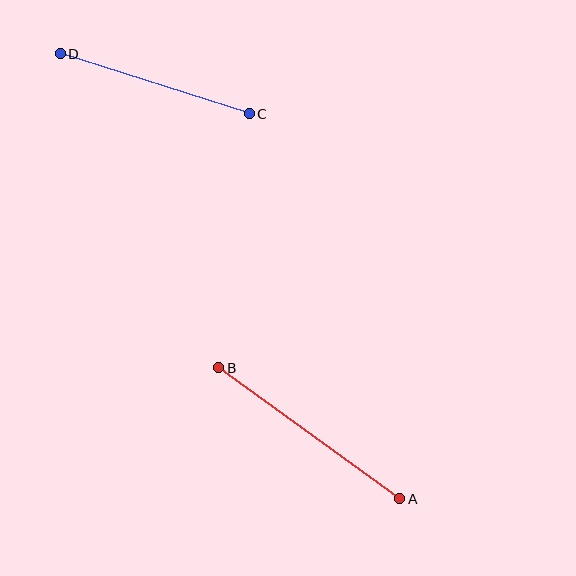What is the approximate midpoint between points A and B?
The midpoint is at approximately (309, 433) pixels.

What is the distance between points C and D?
The distance is approximately 198 pixels.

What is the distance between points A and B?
The distance is approximately 223 pixels.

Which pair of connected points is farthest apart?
Points A and B are farthest apart.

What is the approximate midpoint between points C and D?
The midpoint is at approximately (155, 84) pixels.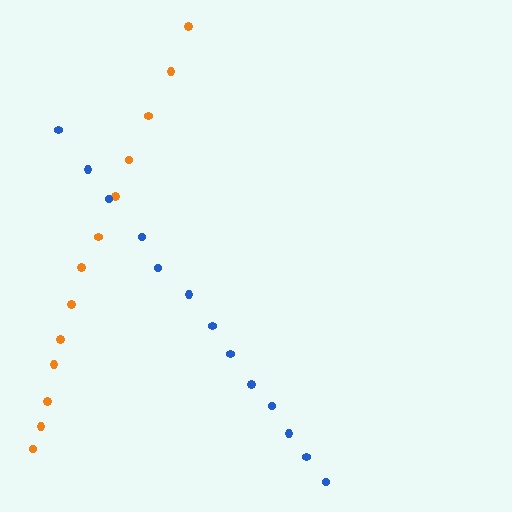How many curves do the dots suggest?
There are 2 distinct paths.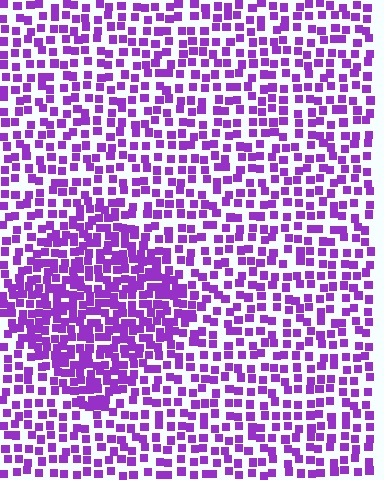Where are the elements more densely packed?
The elements are more densely packed inside the diamond boundary.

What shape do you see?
I see a diamond.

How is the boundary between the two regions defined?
The boundary is defined by a change in element density (approximately 1.9x ratio). All elements are the same color, size, and shape.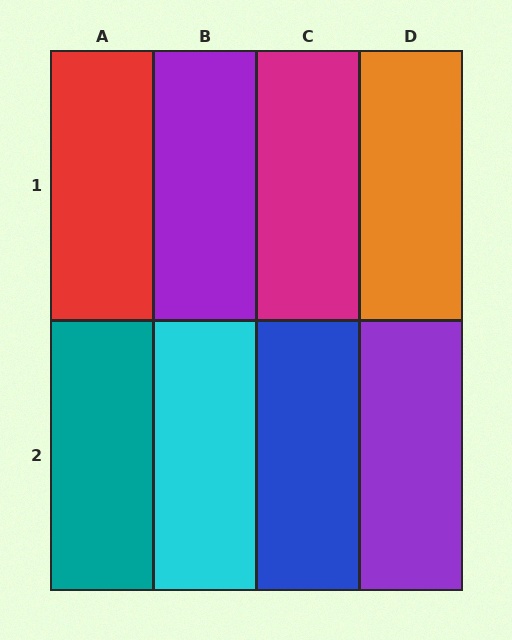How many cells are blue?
1 cell is blue.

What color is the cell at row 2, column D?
Purple.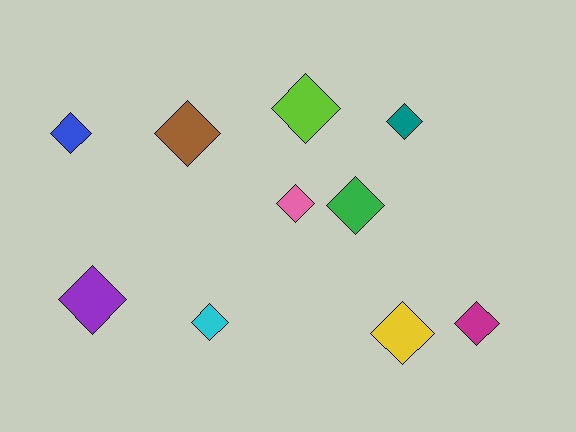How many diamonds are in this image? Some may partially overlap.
There are 10 diamonds.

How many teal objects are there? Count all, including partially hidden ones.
There is 1 teal object.